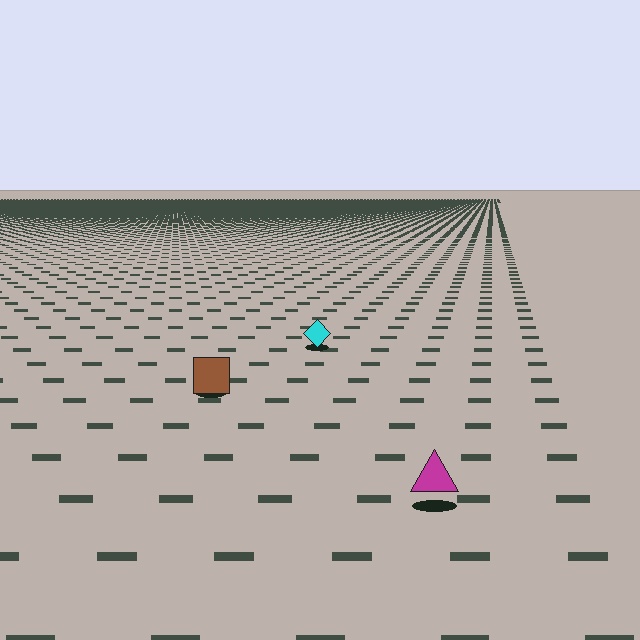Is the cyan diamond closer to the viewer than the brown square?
No. The brown square is closer — you can tell from the texture gradient: the ground texture is coarser near it.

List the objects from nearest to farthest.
From nearest to farthest: the magenta triangle, the brown square, the cyan diamond.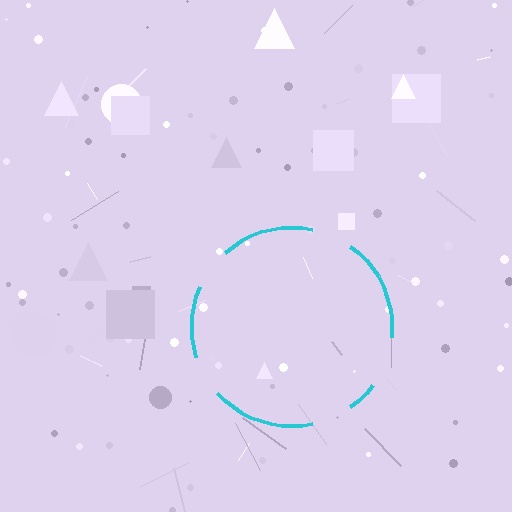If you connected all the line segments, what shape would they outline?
They would outline a circle.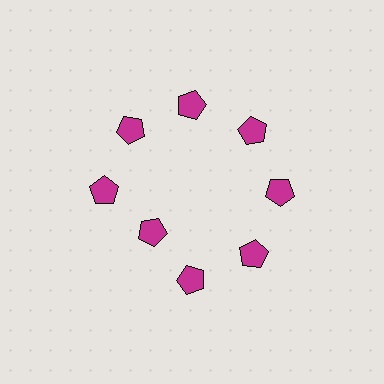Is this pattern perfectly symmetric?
No. The 8 magenta pentagons are arranged in a ring, but one element near the 8 o'clock position is pulled inward toward the center, breaking the 8-fold rotational symmetry.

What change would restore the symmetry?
The symmetry would be restored by moving it outward, back onto the ring so that all 8 pentagons sit at equal angles and equal distance from the center.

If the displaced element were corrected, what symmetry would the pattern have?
It would have 8-fold rotational symmetry — the pattern would map onto itself every 45 degrees.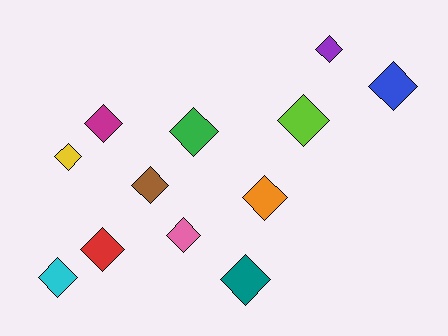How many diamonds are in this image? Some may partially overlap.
There are 12 diamonds.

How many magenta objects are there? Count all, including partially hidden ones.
There is 1 magenta object.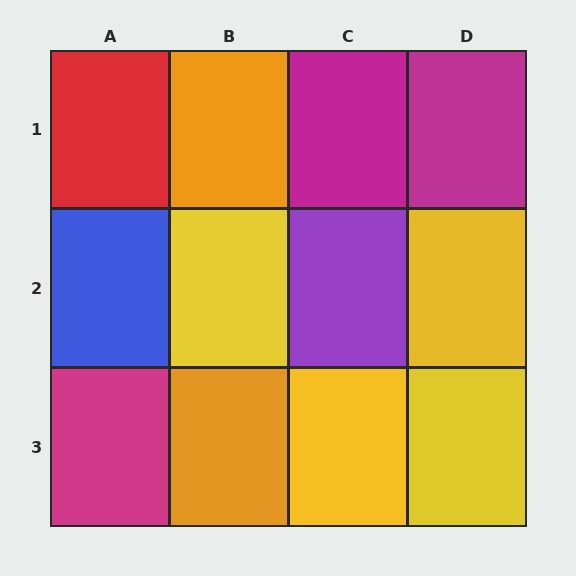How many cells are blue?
1 cell is blue.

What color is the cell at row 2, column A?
Blue.